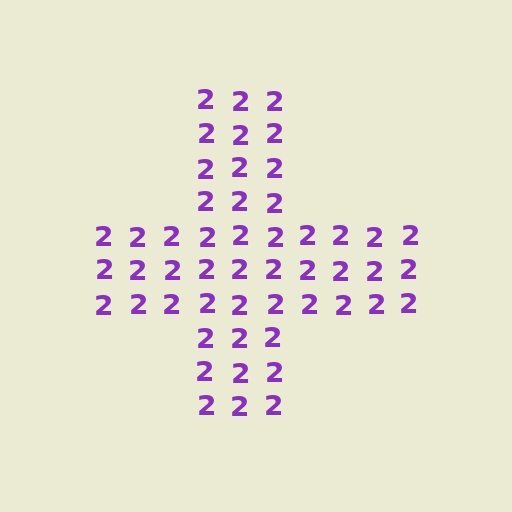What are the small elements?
The small elements are digit 2's.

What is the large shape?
The large shape is a cross.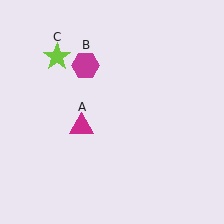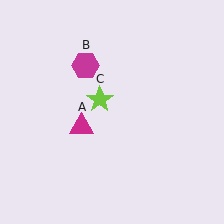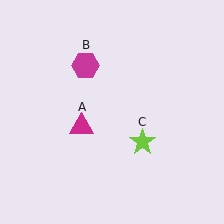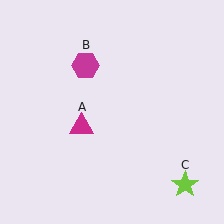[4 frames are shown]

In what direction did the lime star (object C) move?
The lime star (object C) moved down and to the right.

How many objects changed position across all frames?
1 object changed position: lime star (object C).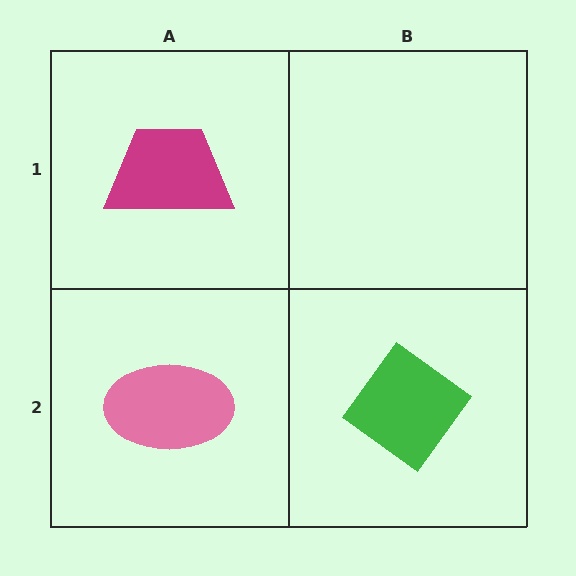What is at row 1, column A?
A magenta trapezoid.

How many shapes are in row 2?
2 shapes.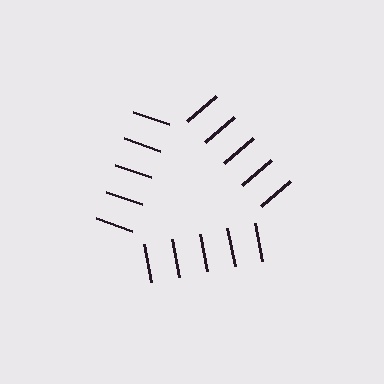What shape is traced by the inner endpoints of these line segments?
An illusory triangle — the line segments terminate on its edges but no continuous stroke is drawn.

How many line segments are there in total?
15 — 5 along each of the 3 edges.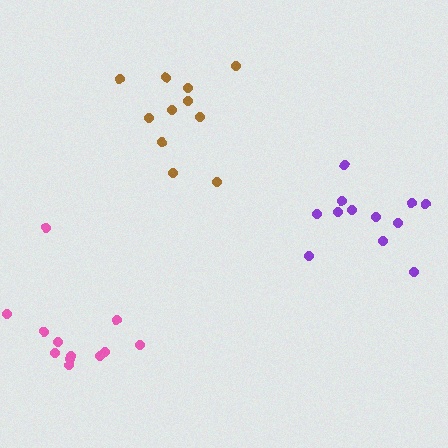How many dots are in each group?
Group 1: 12 dots, Group 2: 11 dots, Group 3: 12 dots (35 total).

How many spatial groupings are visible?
There are 3 spatial groupings.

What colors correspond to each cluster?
The clusters are colored: purple, brown, pink.